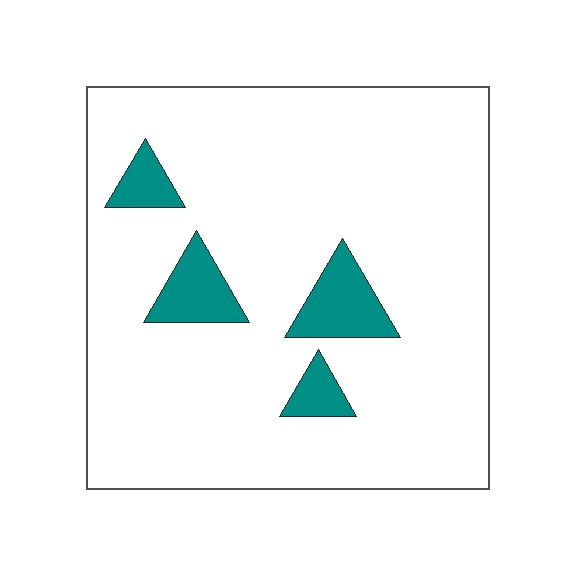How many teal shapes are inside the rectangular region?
4.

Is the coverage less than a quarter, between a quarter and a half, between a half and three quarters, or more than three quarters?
Less than a quarter.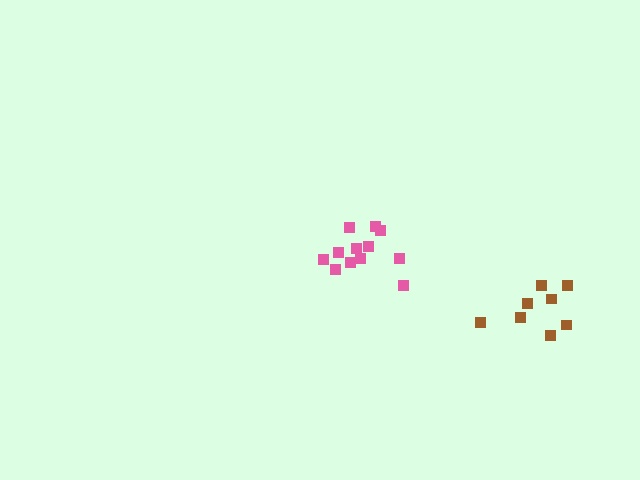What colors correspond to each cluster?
The clusters are colored: pink, brown.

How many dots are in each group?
Group 1: 12 dots, Group 2: 8 dots (20 total).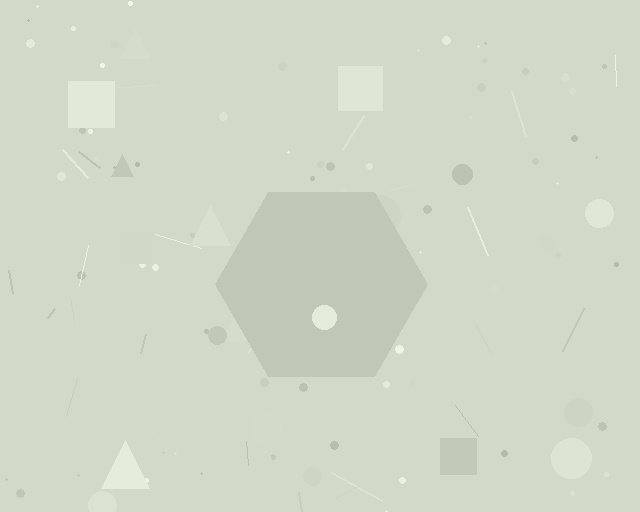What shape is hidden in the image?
A hexagon is hidden in the image.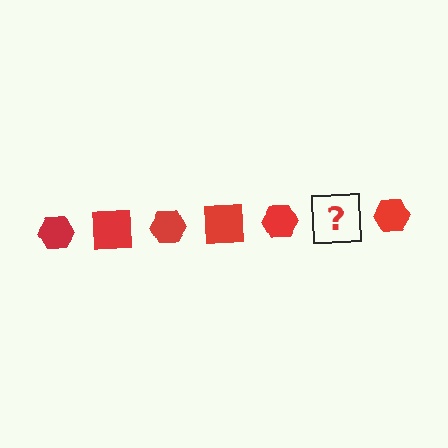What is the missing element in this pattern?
The missing element is a red square.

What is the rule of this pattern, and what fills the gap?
The rule is that the pattern cycles through hexagon, square shapes in red. The gap should be filled with a red square.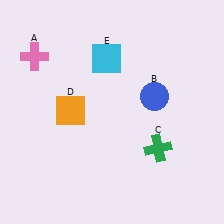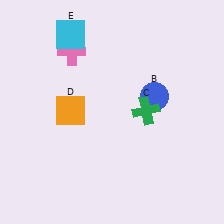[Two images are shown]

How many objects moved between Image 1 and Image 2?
3 objects moved between the two images.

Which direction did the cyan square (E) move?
The cyan square (E) moved left.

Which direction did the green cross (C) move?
The green cross (C) moved up.